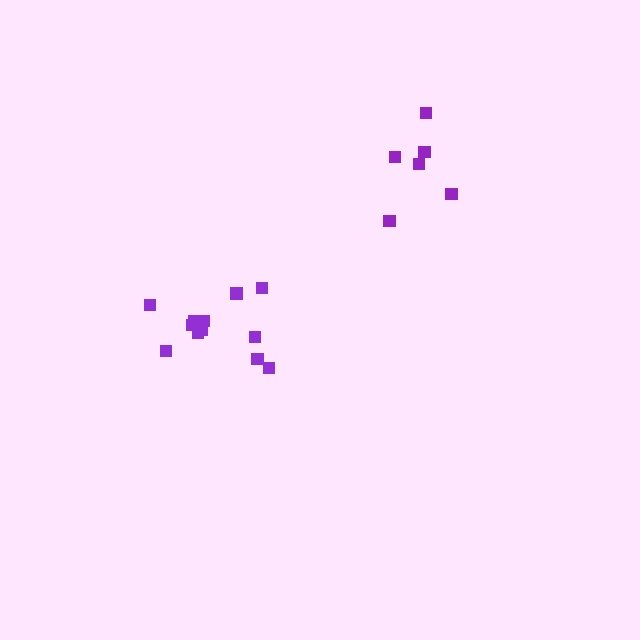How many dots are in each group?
Group 1: 12 dots, Group 2: 6 dots (18 total).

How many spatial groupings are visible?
There are 2 spatial groupings.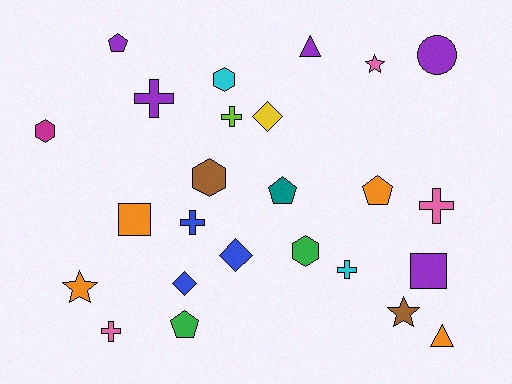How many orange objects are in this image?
There are 4 orange objects.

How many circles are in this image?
There is 1 circle.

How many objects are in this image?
There are 25 objects.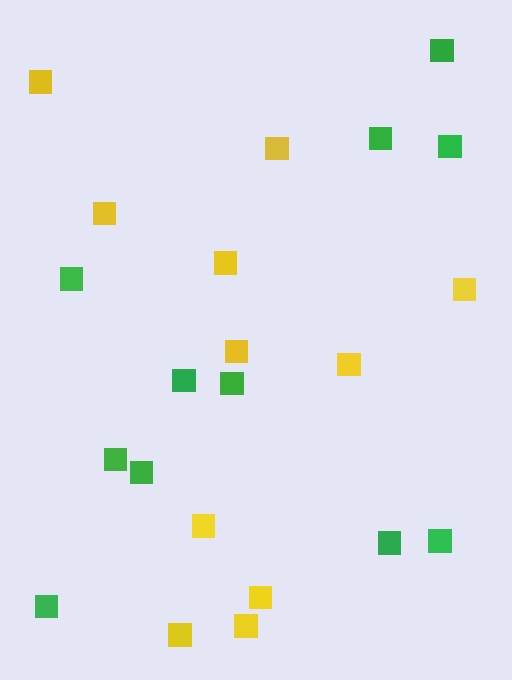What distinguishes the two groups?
There are 2 groups: one group of yellow squares (11) and one group of green squares (11).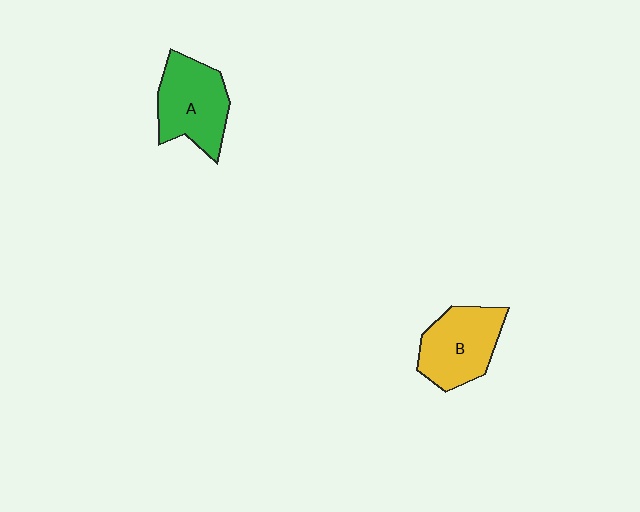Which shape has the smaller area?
Shape B (yellow).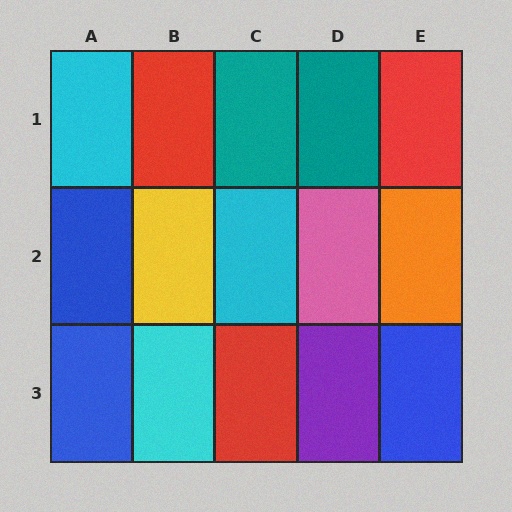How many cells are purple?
1 cell is purple.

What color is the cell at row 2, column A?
Blue.